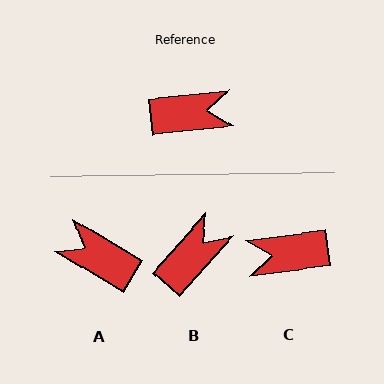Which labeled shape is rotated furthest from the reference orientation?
C, about 178 degrees away.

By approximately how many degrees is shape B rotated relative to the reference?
Approximately 43 degrees counter-clockwise.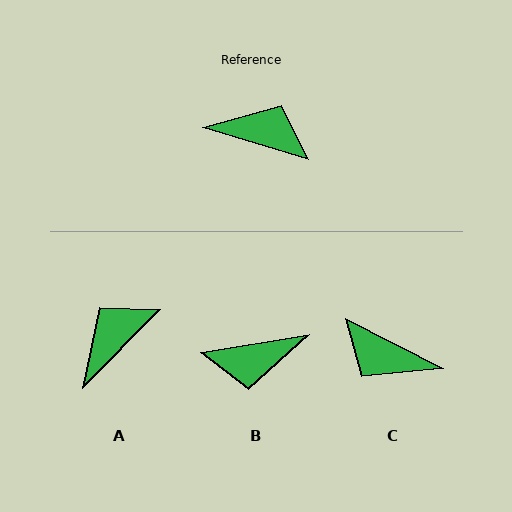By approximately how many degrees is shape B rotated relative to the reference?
Approximately 154 degrees clockwise.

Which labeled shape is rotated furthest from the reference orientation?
C, about 170 degrees away.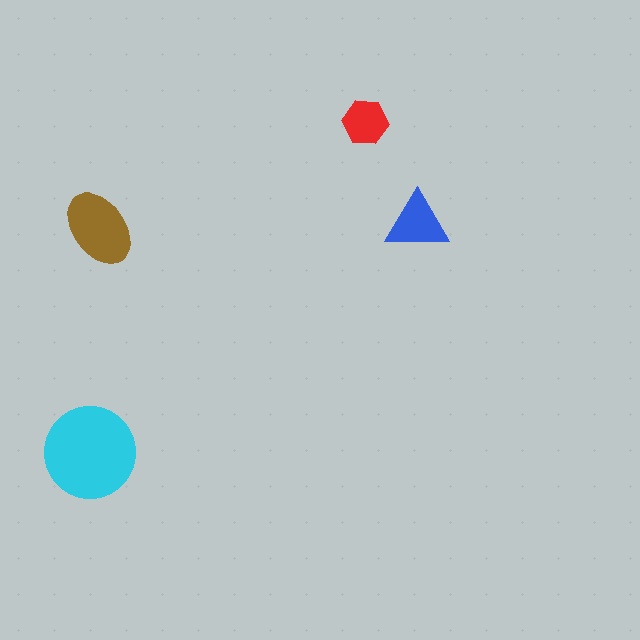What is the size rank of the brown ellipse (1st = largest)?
2nd.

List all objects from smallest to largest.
The red hexagon, the blue triangle, the brown ellipse, the cyan circle.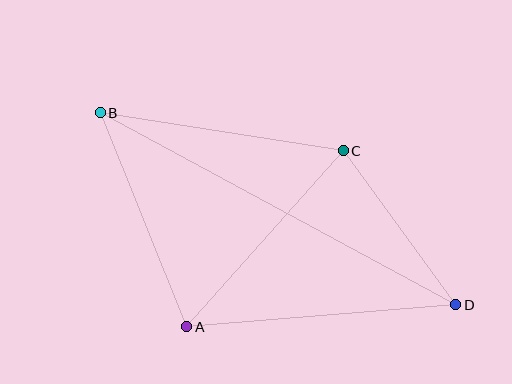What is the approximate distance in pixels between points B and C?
The distance between B and C is approximately 246 pixels.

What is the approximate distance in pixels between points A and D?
The distance between A and D is approximately 270 pixels.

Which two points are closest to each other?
Points C and D are closest to each other.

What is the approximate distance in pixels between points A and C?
The distance between A and C is approximately 235 pixels.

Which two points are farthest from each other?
Points B and D are farthest from each other.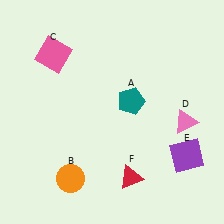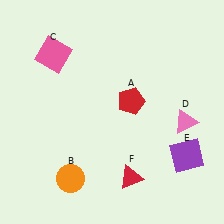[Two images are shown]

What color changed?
The pentagon (A) changed from teal in Image 1 to red in Image 2.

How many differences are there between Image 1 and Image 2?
There is 1 difference between the two images.